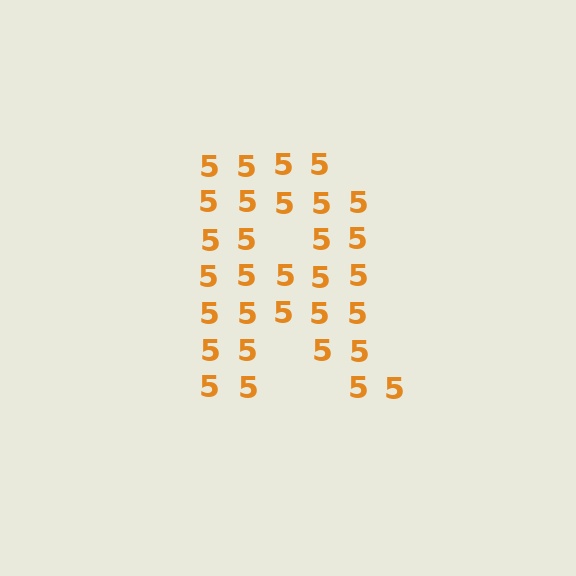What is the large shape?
The large shape is the letter R.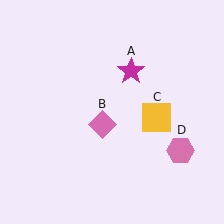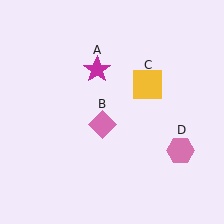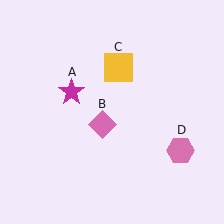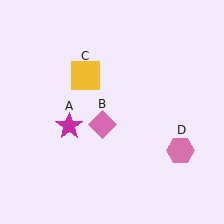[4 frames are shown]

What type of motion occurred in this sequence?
The magenta star (object A), yellow square (object C) rotated counterclockwise around the center of the scene.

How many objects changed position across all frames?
2 objects changed position: magenta star (object A), yellow square (object C).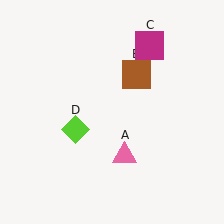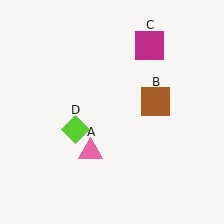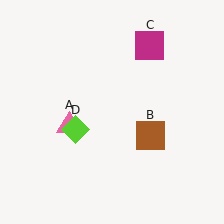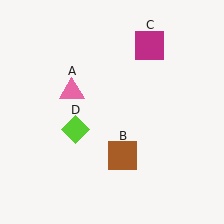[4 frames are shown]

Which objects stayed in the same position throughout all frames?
Magenta square (object C) and lime diamond (object D) remained stationary.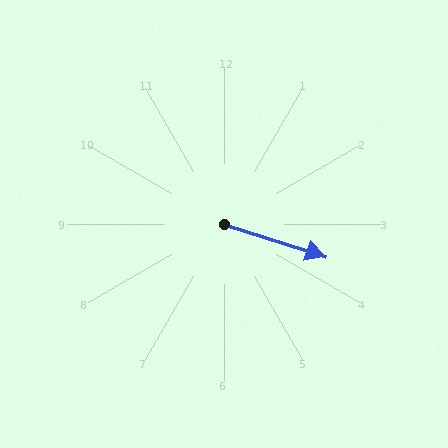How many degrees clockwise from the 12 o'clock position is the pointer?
Approximately 108 degrees.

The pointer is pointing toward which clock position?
Roughly 4 o'clock.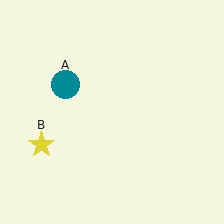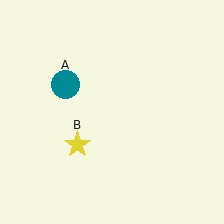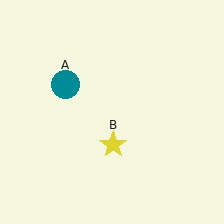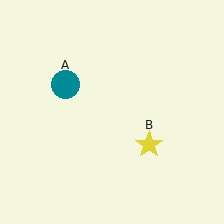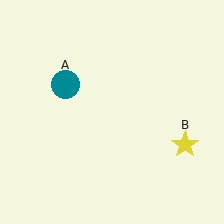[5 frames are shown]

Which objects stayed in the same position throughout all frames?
Teal circle (object A) remained stationary.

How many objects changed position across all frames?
1 object changed position: yellow star (object B).